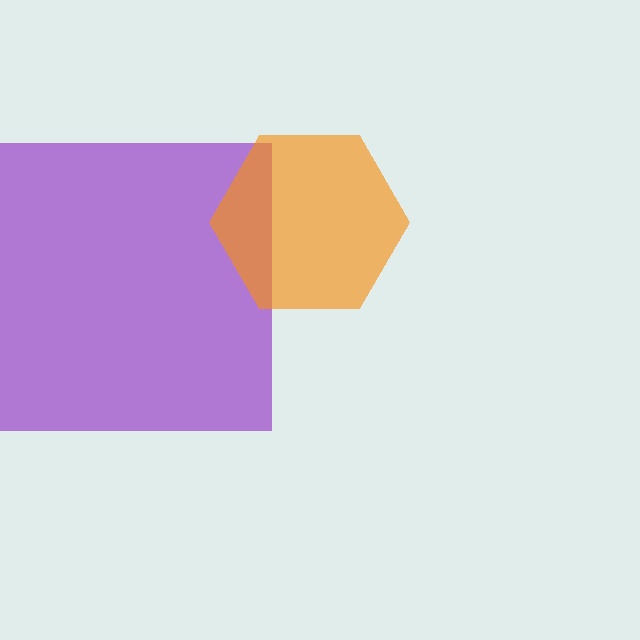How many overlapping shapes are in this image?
There are 2 overlapping shapes in the image.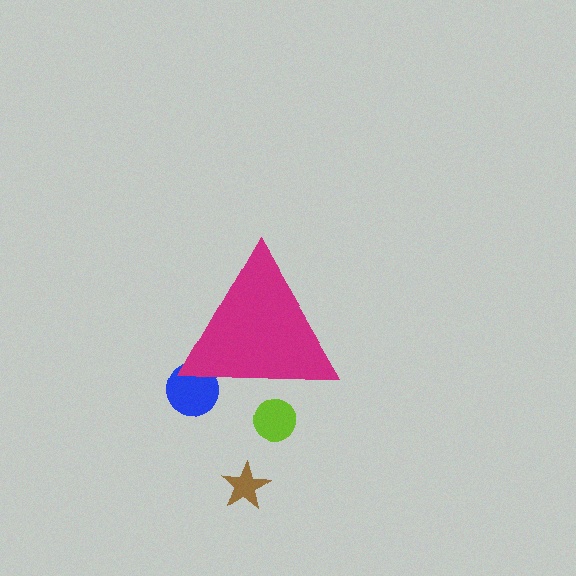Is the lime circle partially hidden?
Yes, the lime circle is partially hidden behind the magenta triangle.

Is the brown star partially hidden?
No, the brown star is fully visible.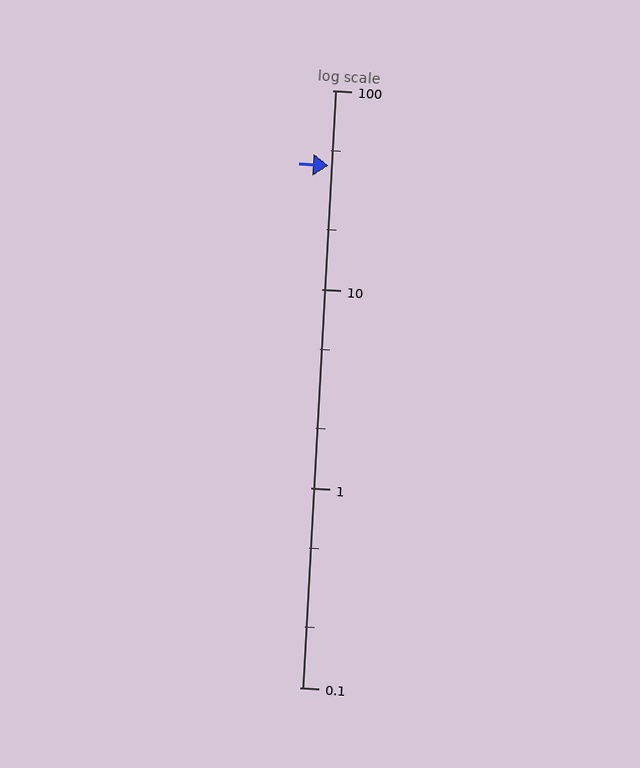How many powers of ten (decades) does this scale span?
The scale spans 3 decades, from 0.1 to 100.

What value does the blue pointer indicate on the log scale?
The pointer indicates approximately 42.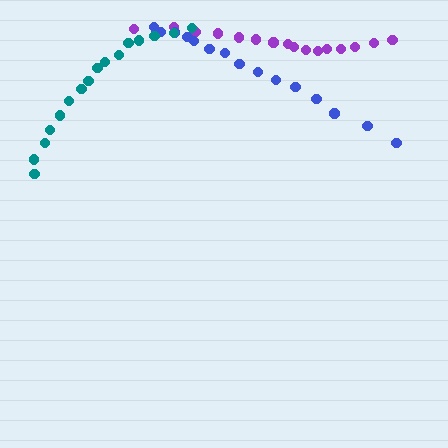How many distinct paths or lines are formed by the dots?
There are 3 distinct paths.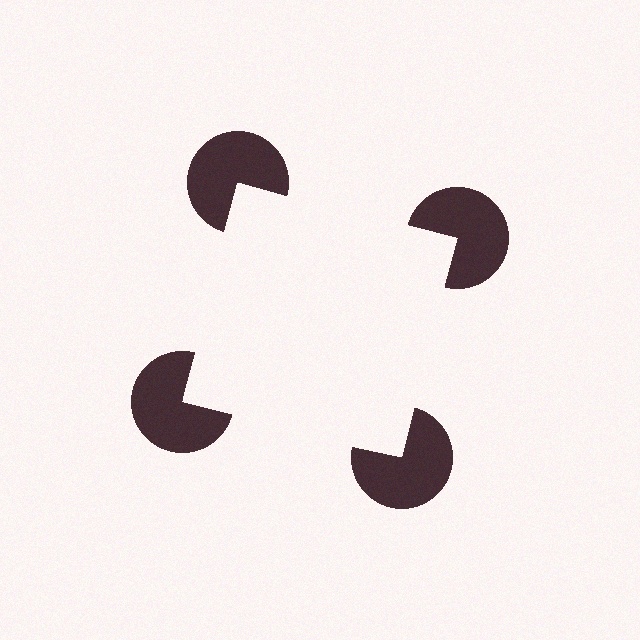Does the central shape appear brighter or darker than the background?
It typically appears slightly brighter than the background, even though no actual brightness change is drawn.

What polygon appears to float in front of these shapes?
An illusory square — its edges are inferred from the aligned wedge cuts in the pac-man discs, not physically drawn.